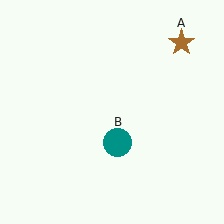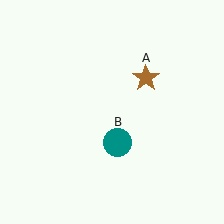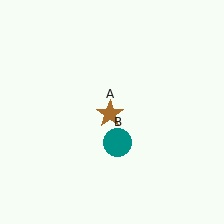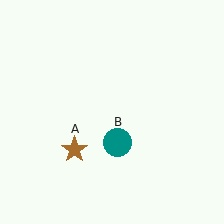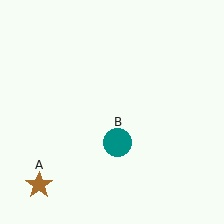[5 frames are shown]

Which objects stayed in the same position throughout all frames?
Teal circle (object B) remained stationary.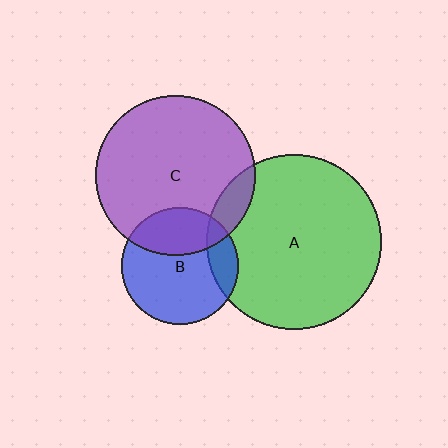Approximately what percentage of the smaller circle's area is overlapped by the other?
Approximately 10%.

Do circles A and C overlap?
Yes.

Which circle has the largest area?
Circle A (green).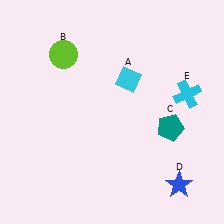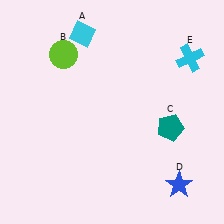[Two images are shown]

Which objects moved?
The objects that moved are: the cyan diamond (A), the cyan cross (E).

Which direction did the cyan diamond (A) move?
The cyan diamond (A) moved left.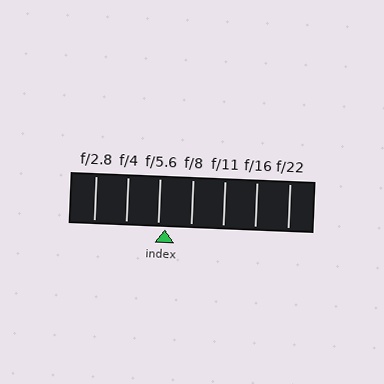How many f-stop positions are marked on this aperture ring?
There are 7 f-stop positions marked.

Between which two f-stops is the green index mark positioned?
The index mark is between f/5.6 and f/8.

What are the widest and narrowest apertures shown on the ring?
The widest aperture shown is f/2.8 and the narrowest is f/22.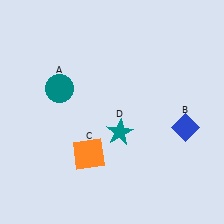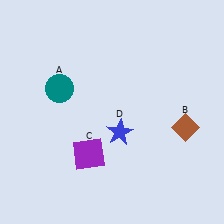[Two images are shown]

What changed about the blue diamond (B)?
In Image 1, B is blue. In Image 2, it changed to brown.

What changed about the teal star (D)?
In Image 1, D is teal. In Image 2, it changed to blue.